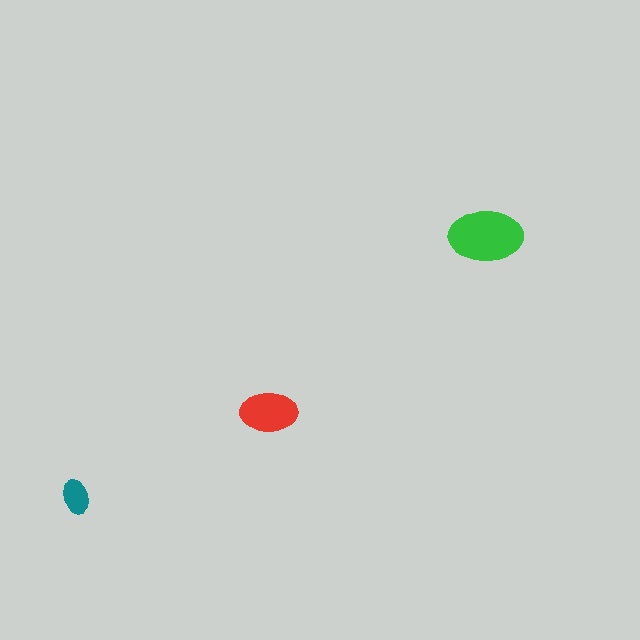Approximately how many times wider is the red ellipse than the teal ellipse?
About 1.5 times wider.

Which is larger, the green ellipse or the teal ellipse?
The green one.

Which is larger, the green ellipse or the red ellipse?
The green one.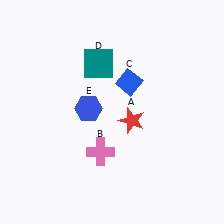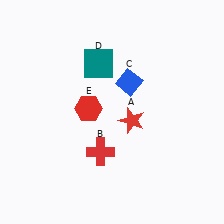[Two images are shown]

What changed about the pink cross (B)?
In Image 1, B is pink. In Image 2, it changed to red.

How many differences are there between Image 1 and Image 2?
There are 2 differences between the two images.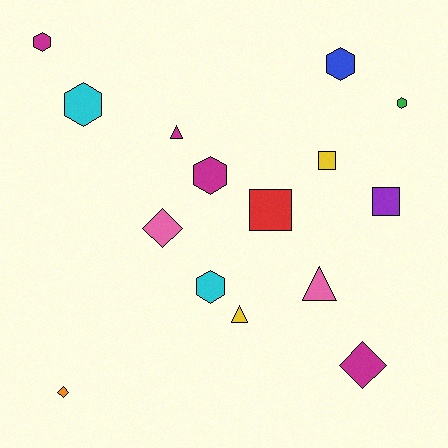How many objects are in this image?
There are 15 objects.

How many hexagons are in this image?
There are 6 hexagons.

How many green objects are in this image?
There is 1 green object.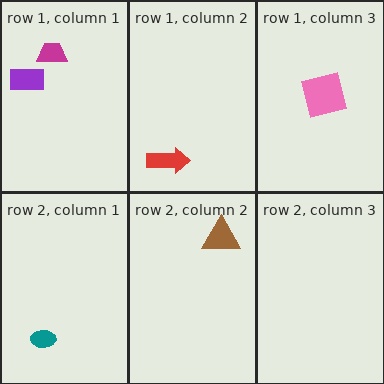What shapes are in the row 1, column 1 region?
The magenta trapezoid, the purple rectangle.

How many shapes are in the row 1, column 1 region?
2.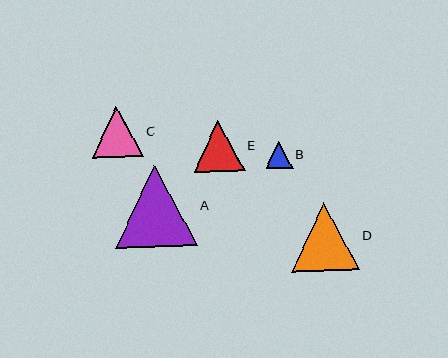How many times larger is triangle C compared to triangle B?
Triangle C is approximately 1.9 times the size of triangle B.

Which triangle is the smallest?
Triangle B is the smallest with a size of approximately 27 pixels.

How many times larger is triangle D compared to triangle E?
Triangle D is approximately 1.3 times the size of triangle E.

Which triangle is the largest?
Triangle A is the largest with a size of approximately 82 pixels.